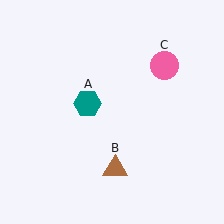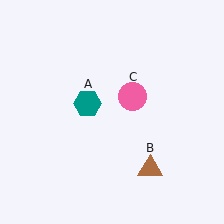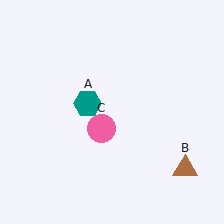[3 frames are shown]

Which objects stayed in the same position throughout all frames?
Teal hexagon (object A) remained stationary.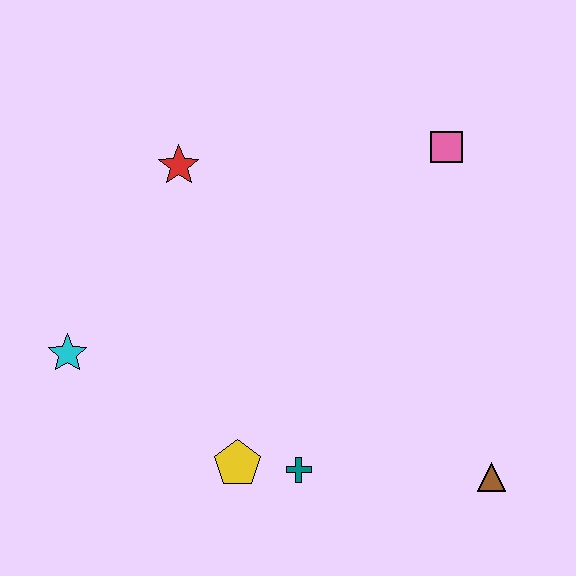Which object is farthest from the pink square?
The cyan star is farthest from the pink square.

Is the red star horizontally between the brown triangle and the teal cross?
No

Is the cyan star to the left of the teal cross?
Yes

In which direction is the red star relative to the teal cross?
The red star is above the teal cross.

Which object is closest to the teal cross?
The yellow pentagon is closest to the teal cross.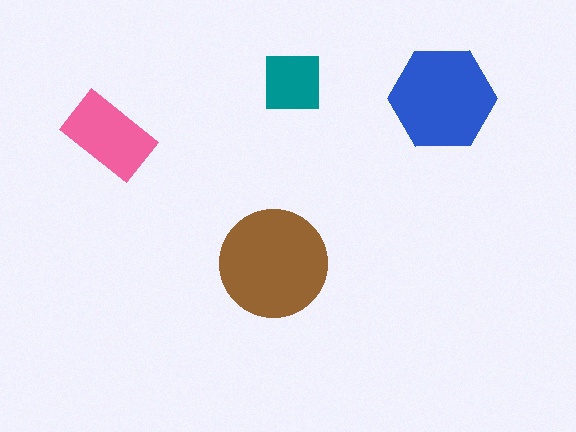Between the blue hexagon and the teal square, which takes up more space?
The blue hexagon.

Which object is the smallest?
The teal square.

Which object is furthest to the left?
The pink rectangle is leftmost.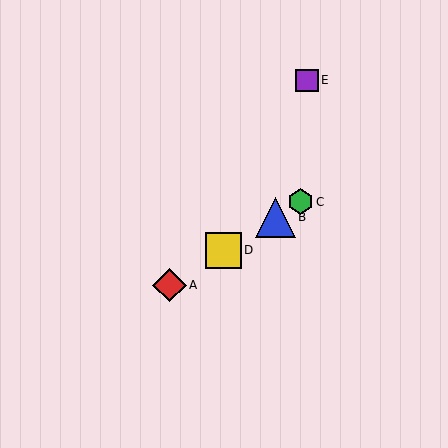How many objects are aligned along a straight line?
4 objects (A, B, C, D) are aligned along a straight line.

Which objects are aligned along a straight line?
Objects A, B, C, D are aligned along a straight line.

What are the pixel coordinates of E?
Object E is at (307, 80).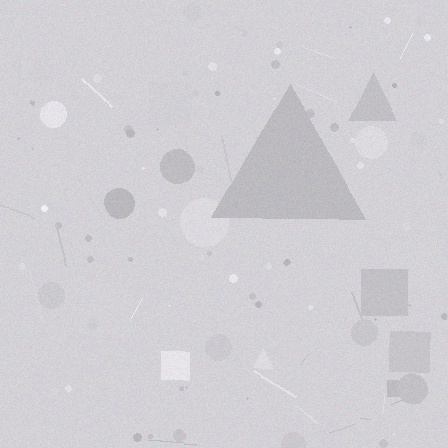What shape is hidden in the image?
A triangle is hidden in the image.